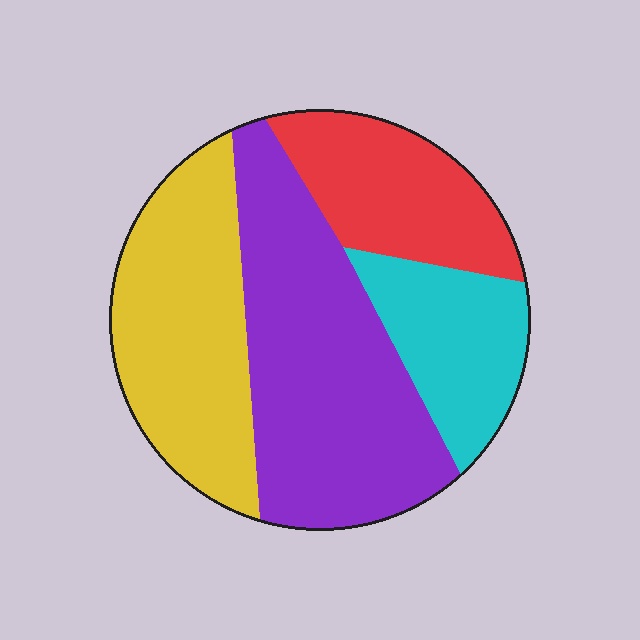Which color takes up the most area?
Purple, at roughly 35%.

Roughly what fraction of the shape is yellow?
Yellow takes up between a quarter and a half of the shape.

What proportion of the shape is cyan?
Cyan covers about 15% of the shape.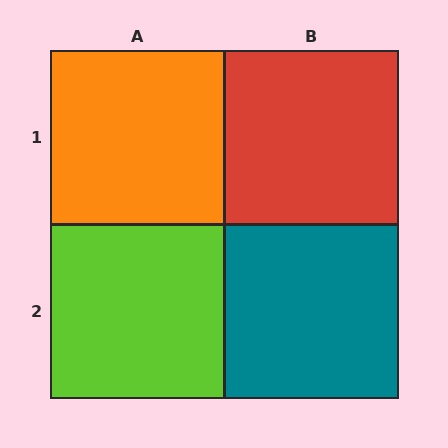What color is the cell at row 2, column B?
Teal.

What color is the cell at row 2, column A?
Lime.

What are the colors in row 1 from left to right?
Orange, red.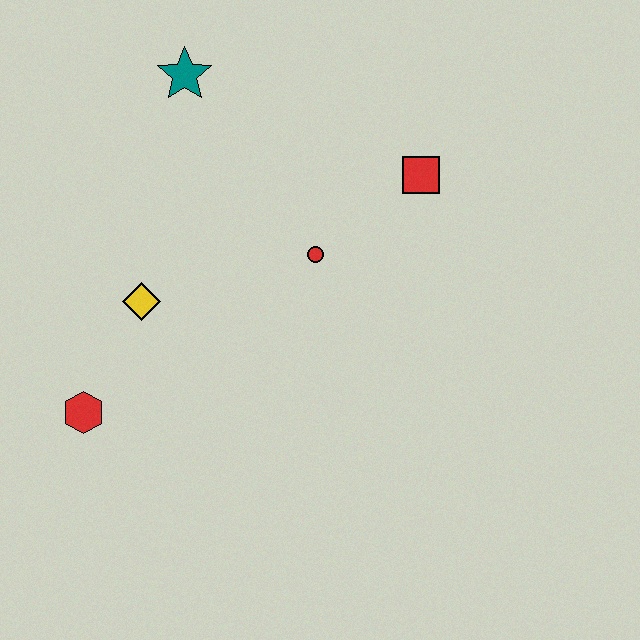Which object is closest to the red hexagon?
The yellow diamond is closest to the red hexagon.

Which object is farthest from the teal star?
The red hexagon is farthest from the teal star.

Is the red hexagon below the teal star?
Yes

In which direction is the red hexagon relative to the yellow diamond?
The red hexagon is below the yellow diamond.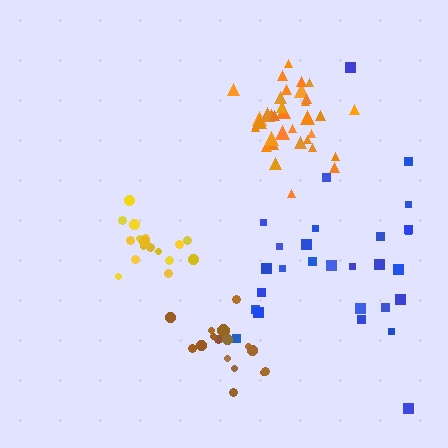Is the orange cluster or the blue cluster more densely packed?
Orange.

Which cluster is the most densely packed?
Orange.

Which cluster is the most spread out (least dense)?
Blue.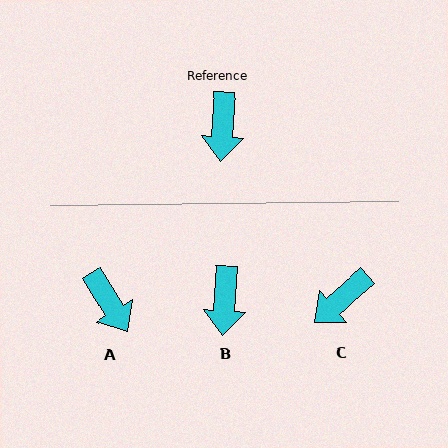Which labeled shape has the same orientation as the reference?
B.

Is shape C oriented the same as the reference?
No, it is off by about 46 degrees.